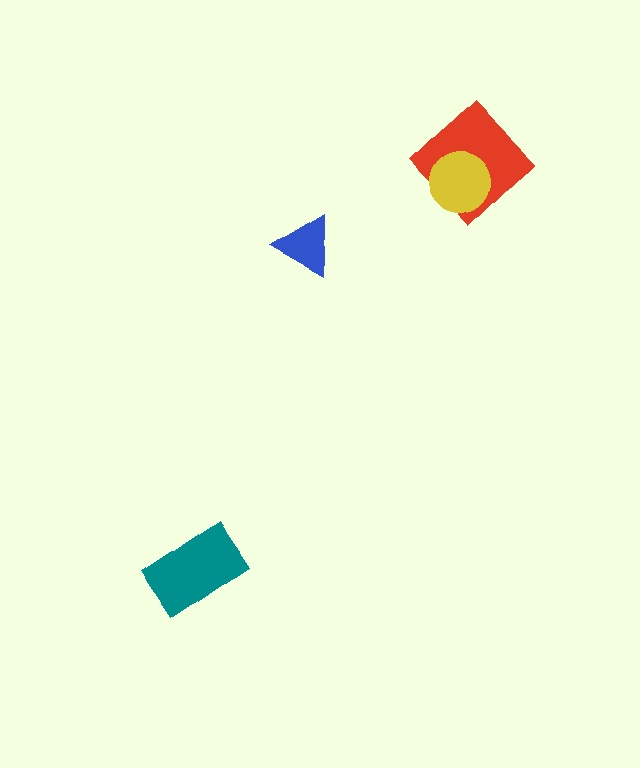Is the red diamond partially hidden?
Yes, it is partially covered by another shape.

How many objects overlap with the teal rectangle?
0 objects overlap with the teal rectangle.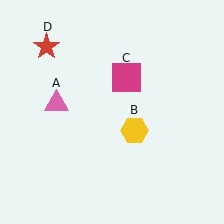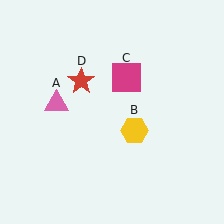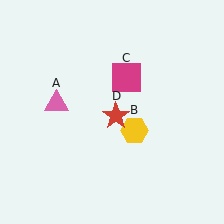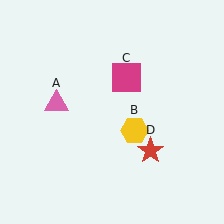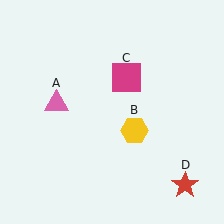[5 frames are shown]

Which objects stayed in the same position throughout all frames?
Pink triangle (object A) and yellow hexagon (object B) and magenta square (object C) remained stationary.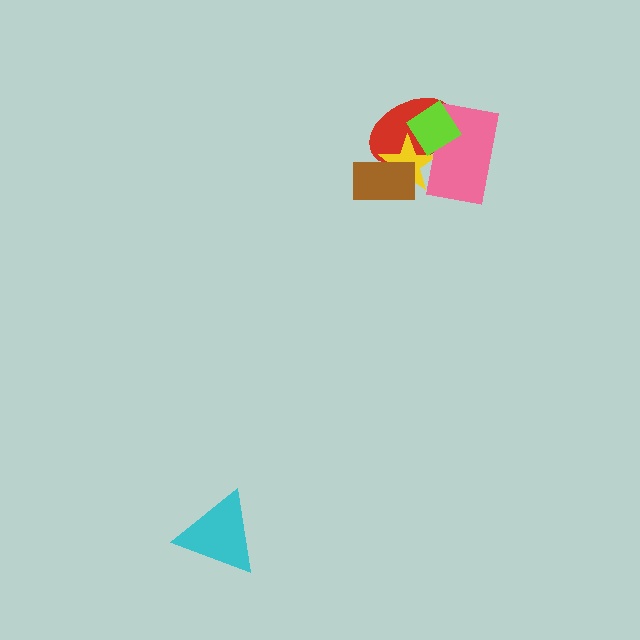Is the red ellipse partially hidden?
Yes, it is partially covered by another shape.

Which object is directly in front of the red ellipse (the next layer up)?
The yellow star is directly in front of the red ellipse.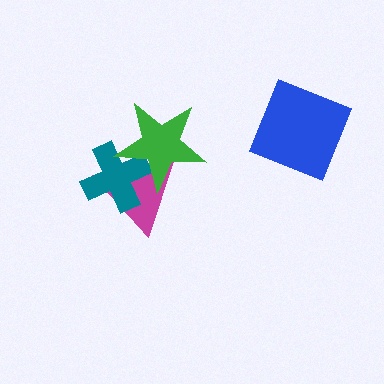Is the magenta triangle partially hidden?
Yes, it is partially covered by another shape.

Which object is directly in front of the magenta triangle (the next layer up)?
The teal cross is directly in front of the magenta triangle.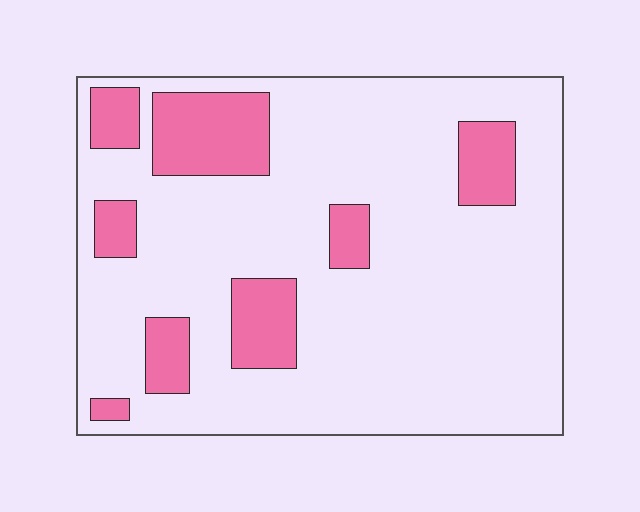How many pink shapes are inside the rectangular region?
8.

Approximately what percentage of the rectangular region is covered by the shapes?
Approximately 20%.